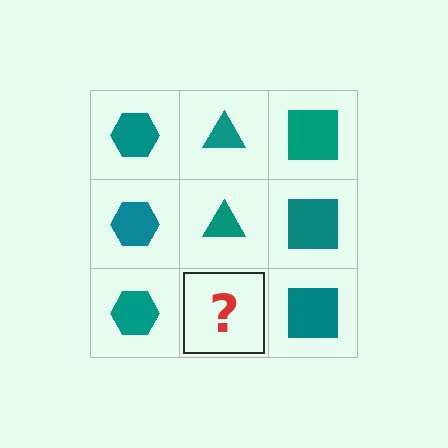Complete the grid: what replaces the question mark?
The question mark should be replaced with a teal triangle.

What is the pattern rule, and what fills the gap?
The rule is that each column has a consistent shape. The gap should be filled with a teal triangle.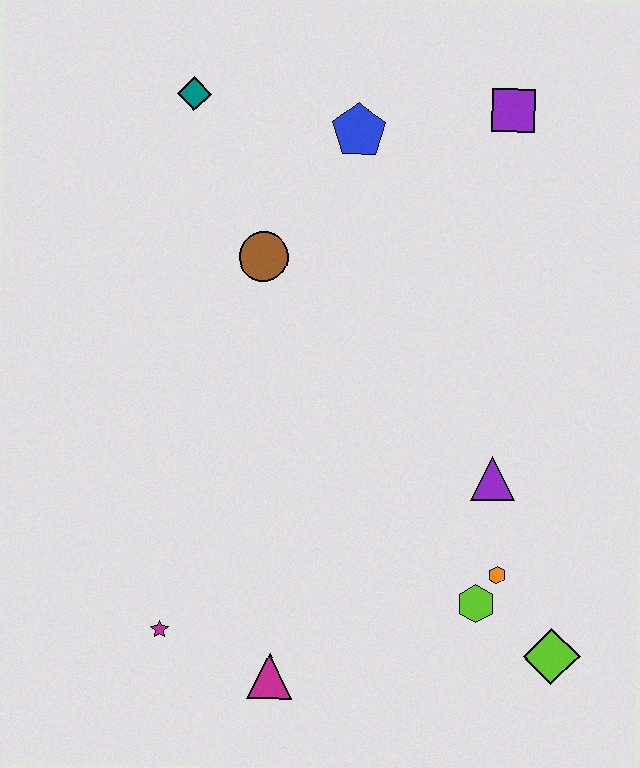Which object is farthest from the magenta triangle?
The purple square is farthest from the magenta triangle.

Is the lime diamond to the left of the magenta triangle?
No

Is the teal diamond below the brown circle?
No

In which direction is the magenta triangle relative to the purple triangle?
The magenta triangle is to the left of the purple triangle.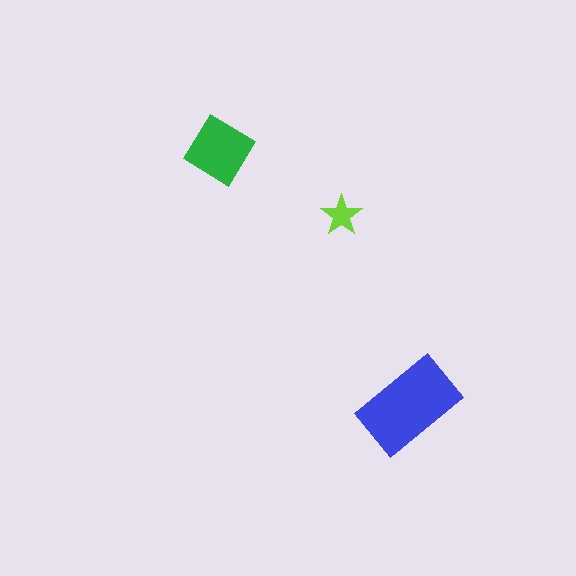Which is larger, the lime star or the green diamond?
The green diamond.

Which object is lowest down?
The blue rectangle is bottommost.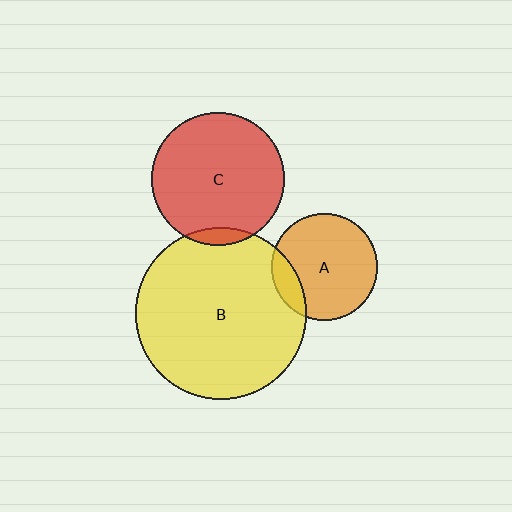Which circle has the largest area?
Circle B (yellow).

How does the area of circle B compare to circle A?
Approximately 2.6 times.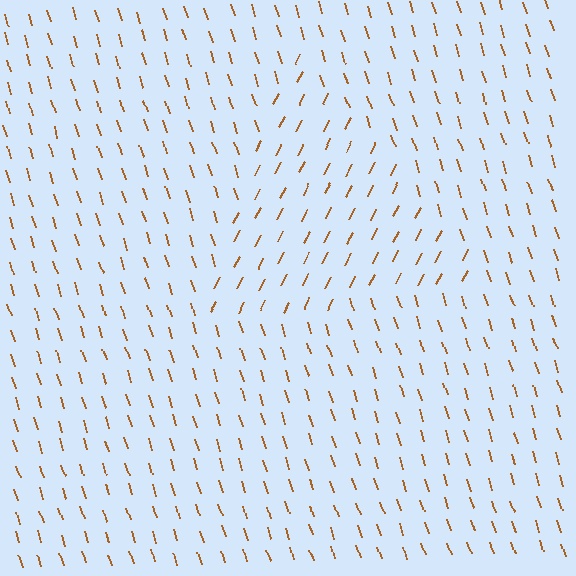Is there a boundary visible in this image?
Yes, there is a texture boundary formed by a change in line orientation.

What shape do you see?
I see a triangle.